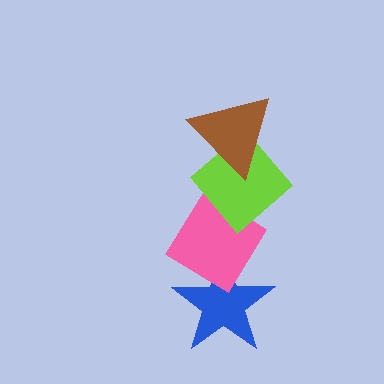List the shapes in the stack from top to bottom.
From top to bottom: the brown triangle, the lime diamond, the pink diamond, the blue star.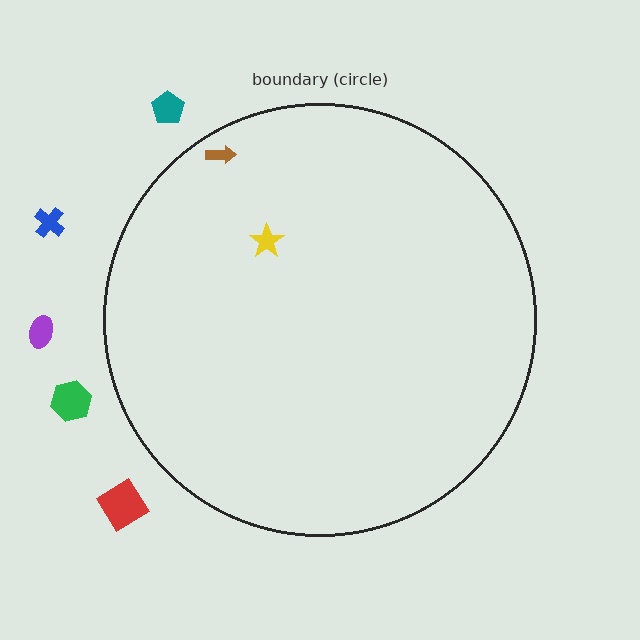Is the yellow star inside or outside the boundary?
Inside.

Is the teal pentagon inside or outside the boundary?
Outside.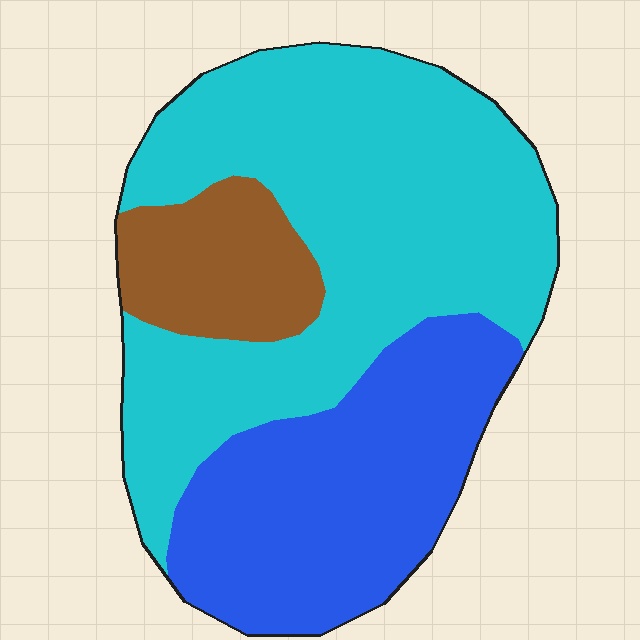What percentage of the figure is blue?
Blue covers 32% of the figure.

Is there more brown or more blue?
Blue.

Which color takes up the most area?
Cyan, at roughly 55%.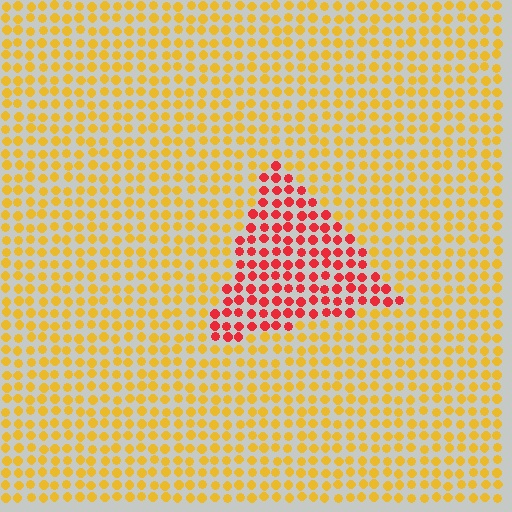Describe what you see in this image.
The image is filled with small yellow elements in a uniform arrangement. A triangle-shaped region is visible where the elements are tinted to a slightly different hue, forming a subtle color boundary.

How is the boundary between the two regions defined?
The boundary is defined purely by a slight shift in hue (about 49 degrees). Spacing, size, and orientation are identical on both sides.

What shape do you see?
I see a triangle.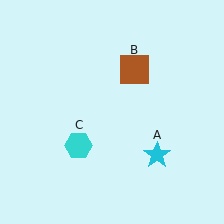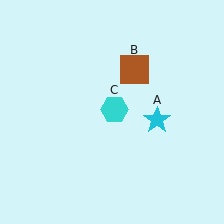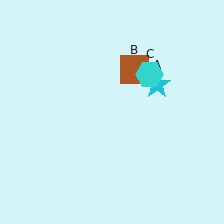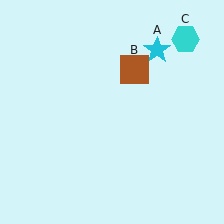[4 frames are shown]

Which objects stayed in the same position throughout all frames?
Brown square (object B) remained stationary.